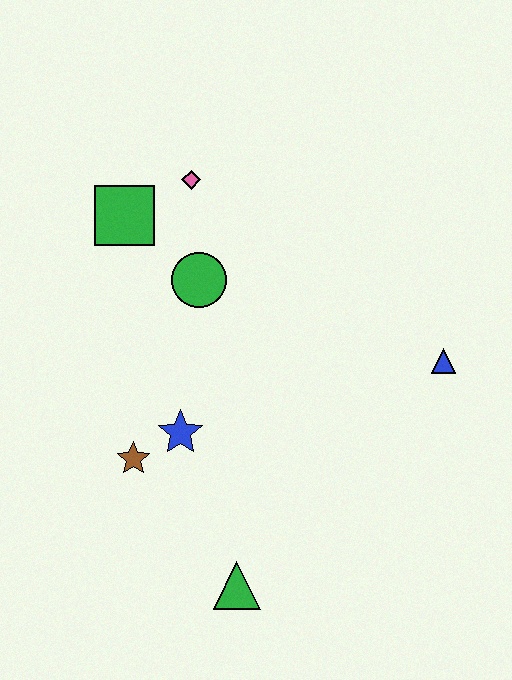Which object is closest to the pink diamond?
The green square is closest to the pink diamond.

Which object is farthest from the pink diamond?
The green triangle is farthest from the pink diamond.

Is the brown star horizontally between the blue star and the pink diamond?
No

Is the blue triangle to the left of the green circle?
No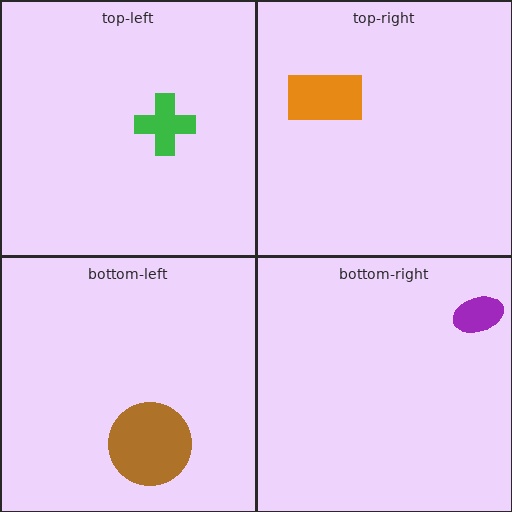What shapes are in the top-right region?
The orange rectangle.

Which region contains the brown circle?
The bottom-left region.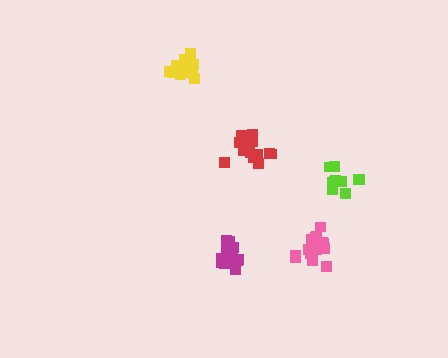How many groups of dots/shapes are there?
There are 5 groups.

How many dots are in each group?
Group 1: 16 dots, Group 2: 14 dots, Group 3: 12 dots, Group 4: 17 dots, Group 5: 17 dots (76 total).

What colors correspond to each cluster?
The clusters are colored: magenta, yellow, lime, pink, red.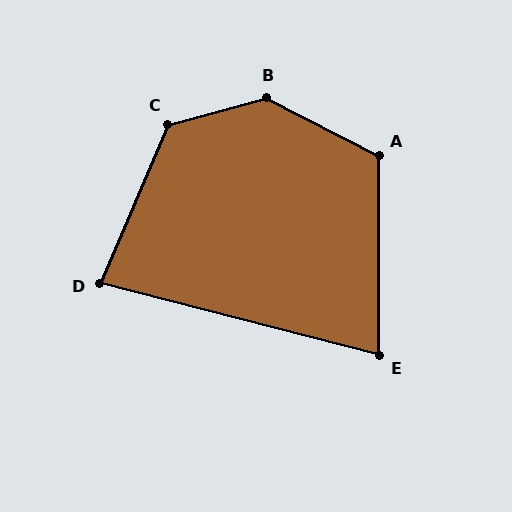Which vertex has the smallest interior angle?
E, at approximately 75 degrees.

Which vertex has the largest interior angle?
B, at approximately 138 degrees.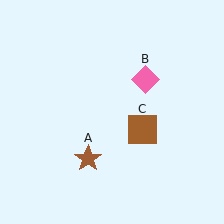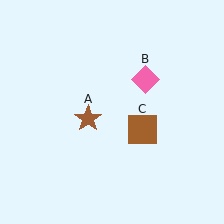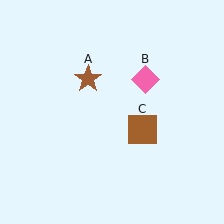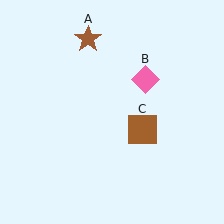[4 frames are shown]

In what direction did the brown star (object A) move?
The brown star (object A) moved up.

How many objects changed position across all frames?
1 object changed position: brown star (object A).